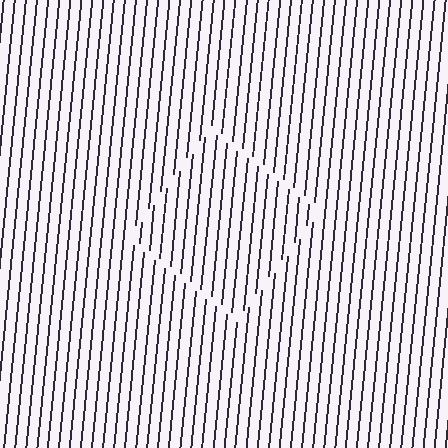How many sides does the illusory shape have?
4 sides — the line-ends trace a square.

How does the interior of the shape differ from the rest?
The interior of the shape contains the same grating, shifted by half a period — the contour is defined by the phase discontinuity where line-ends from the inner and outer gratings abut.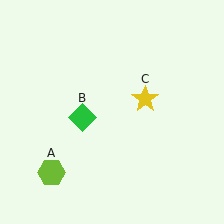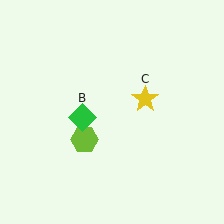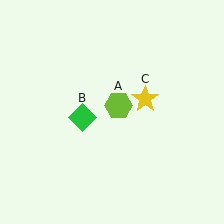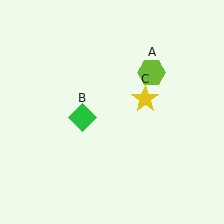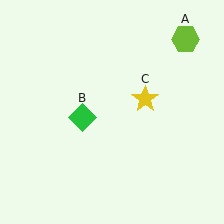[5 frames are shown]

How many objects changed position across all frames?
1 object changed position: lime hexagon (object A).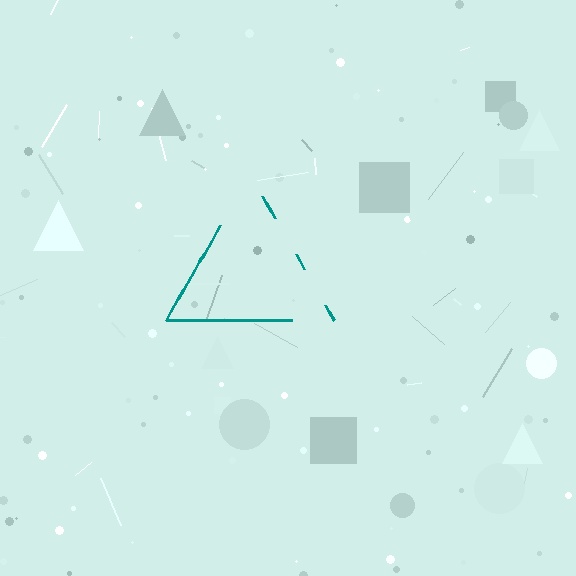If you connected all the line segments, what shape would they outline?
They would outline a triangle.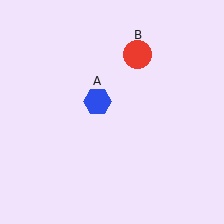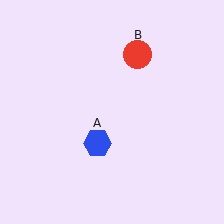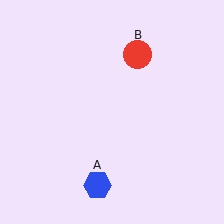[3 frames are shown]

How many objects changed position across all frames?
1 object changed position: blue hexagon (object A).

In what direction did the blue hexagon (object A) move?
The blue hexagon (object A) moved down.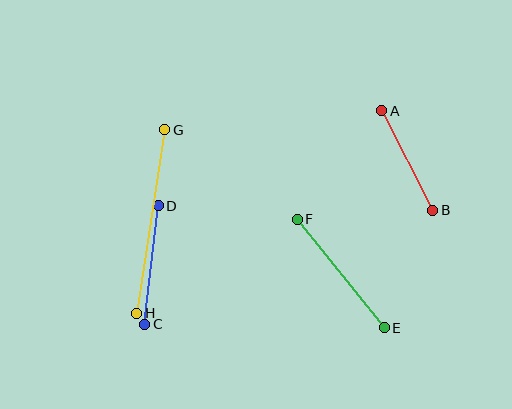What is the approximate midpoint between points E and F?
The midpoint is at approximately (341, 274) pixels.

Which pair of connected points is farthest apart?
Points G and H are farthest apart.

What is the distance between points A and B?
The distance is approximately 111 pixels.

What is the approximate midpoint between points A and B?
The midpoint is at approximately (407, 161) pixels.